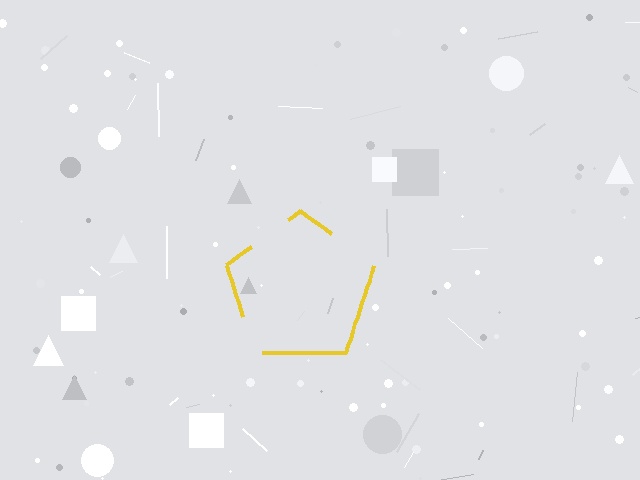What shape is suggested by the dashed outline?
The dashed outline suggests a pentagon.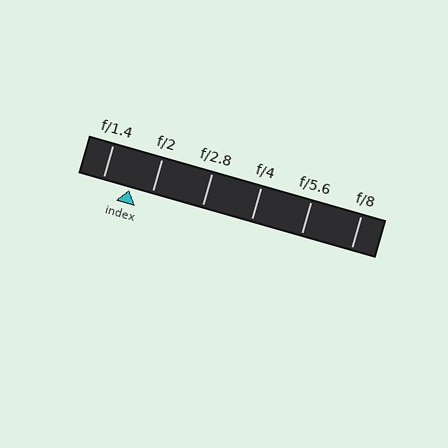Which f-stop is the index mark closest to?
The index mark is closest to f/2.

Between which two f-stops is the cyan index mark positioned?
The index mark is between f/1.4 and f/2.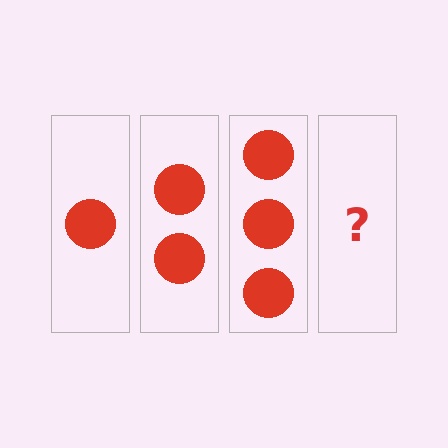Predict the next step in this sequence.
The next step is 4 circles.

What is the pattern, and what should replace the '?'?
The pattern is that each step adds one more circle. The '?' should be 4 circles.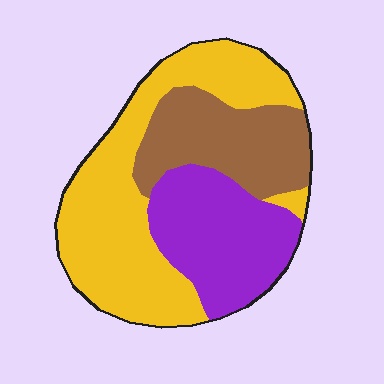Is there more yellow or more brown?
Yellow.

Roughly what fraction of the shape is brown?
Brown takes up between a sixth and a third of the shape.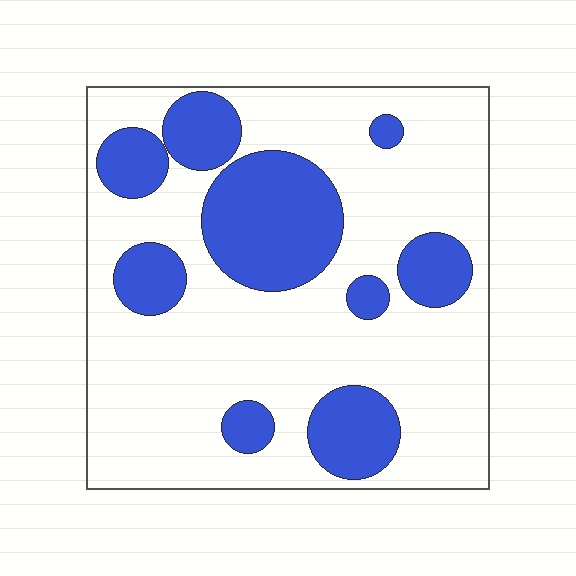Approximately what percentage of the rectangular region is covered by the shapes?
Approximately 30%.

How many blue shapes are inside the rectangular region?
9.